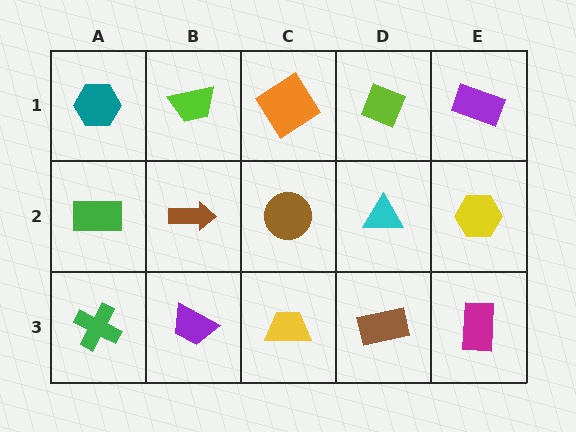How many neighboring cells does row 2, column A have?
3.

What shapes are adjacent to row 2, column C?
An orange diamond (row 1, column C), a yellow trapezoid (row 3, column C), a brown arrow (row 2, column B), a cyan triangle (row 2, column D).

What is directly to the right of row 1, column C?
A lime diamond.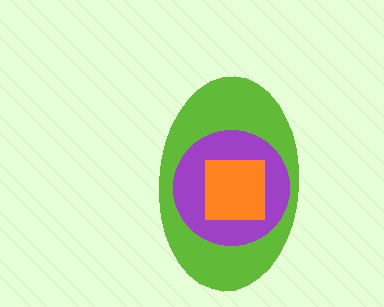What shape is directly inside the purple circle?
The orange square.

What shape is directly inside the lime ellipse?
The purple circle.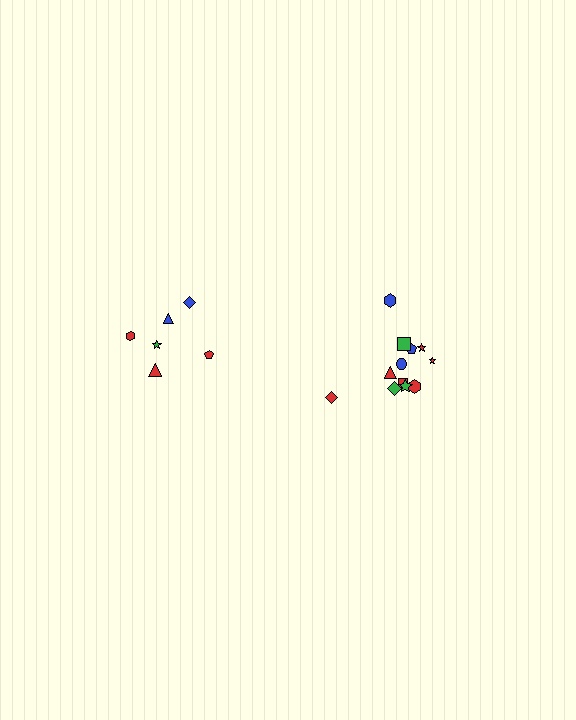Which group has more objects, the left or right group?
The right group.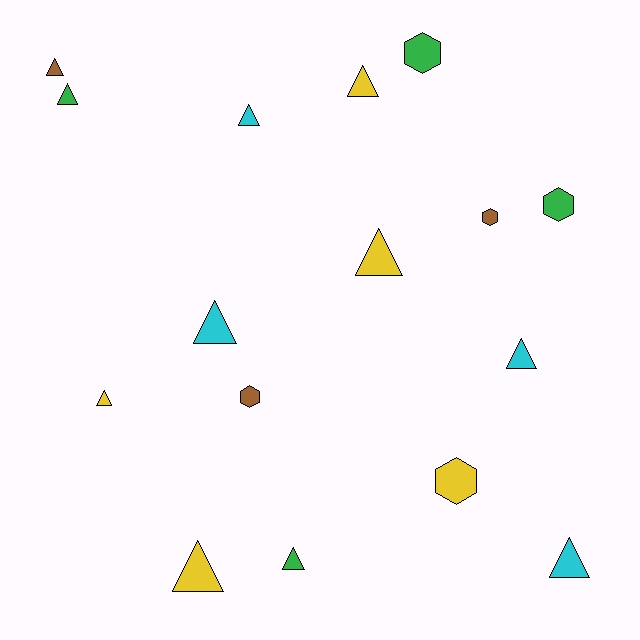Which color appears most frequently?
Yellow, with 5 objects.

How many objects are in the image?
There are 16 objects.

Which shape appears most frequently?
Triangle, with 11 objects.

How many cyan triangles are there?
There are 4 cyan triangles.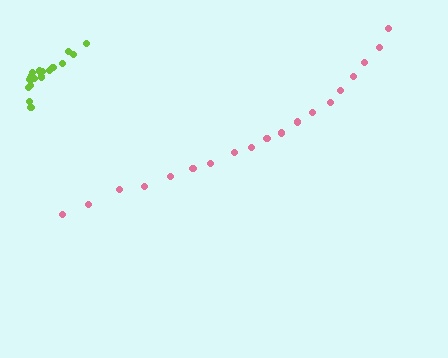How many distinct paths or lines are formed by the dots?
There are 2 distinct paths.